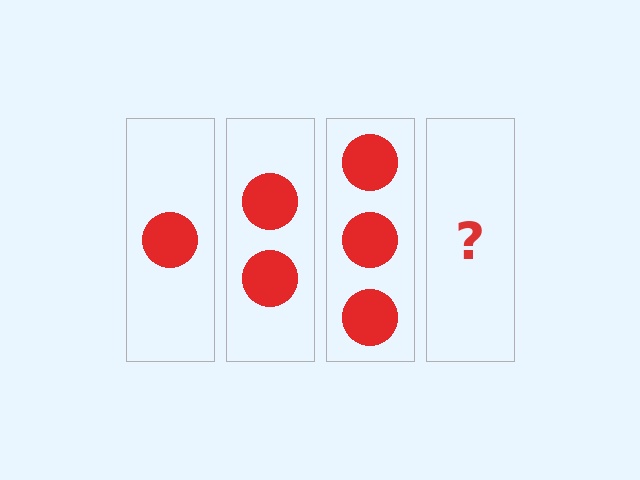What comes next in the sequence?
The next element should be 4 circles.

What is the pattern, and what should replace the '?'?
The pattern is that each step adds one more circle. The '?' should be 4 circles.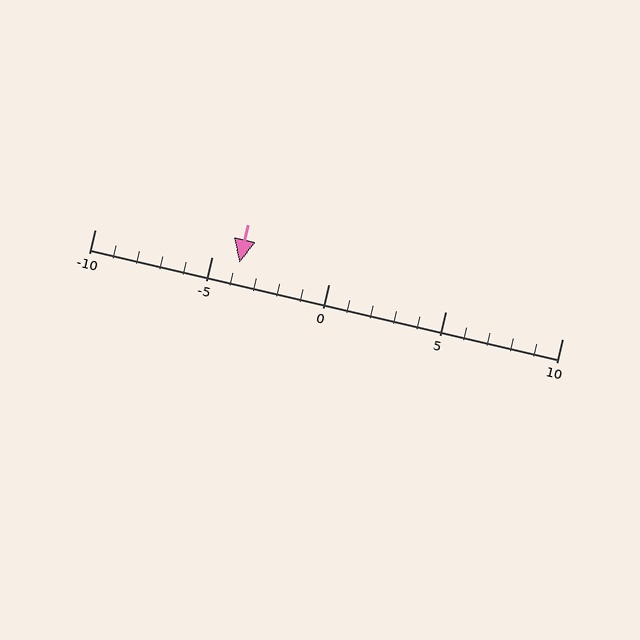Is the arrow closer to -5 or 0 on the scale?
The arrow is closer to -5.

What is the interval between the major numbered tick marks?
The major tick marks are spaced 5 units apart.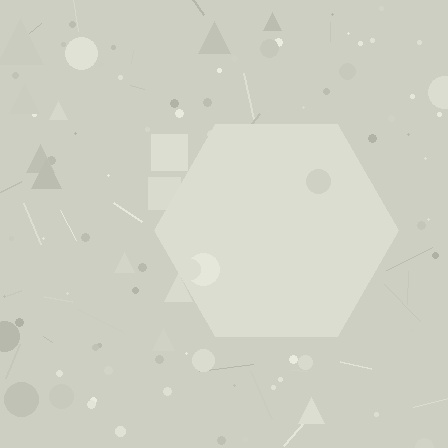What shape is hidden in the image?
A hexagon is hidden in the image.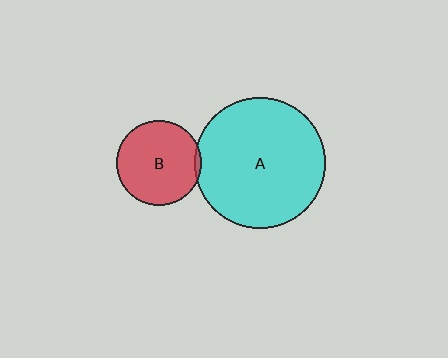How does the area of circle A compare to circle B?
Approximately 2.4 times.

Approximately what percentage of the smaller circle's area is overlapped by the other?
Approximately 5%.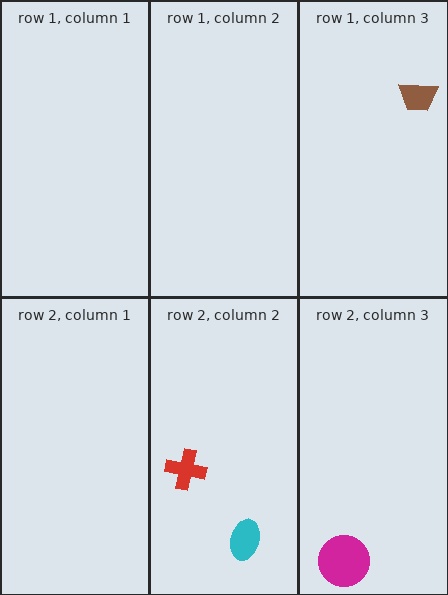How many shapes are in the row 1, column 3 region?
1.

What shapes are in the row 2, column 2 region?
The cyan ellipse, the red cross.